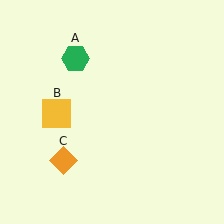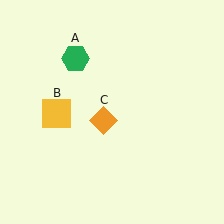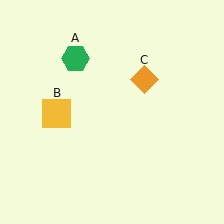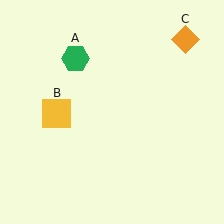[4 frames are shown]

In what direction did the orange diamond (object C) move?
The orange diamond (object C) moved up and to the right.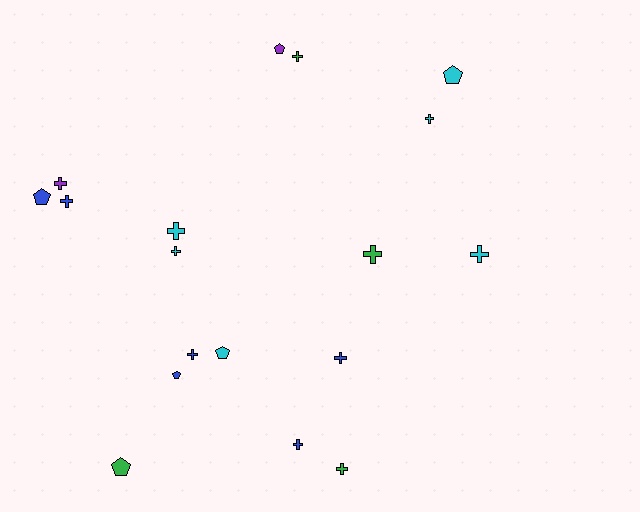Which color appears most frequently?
Blue, with 6 objects.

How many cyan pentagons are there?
There are 2 cyan pentagons.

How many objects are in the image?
There are 18 objects.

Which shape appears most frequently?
Cross, with 12 objects.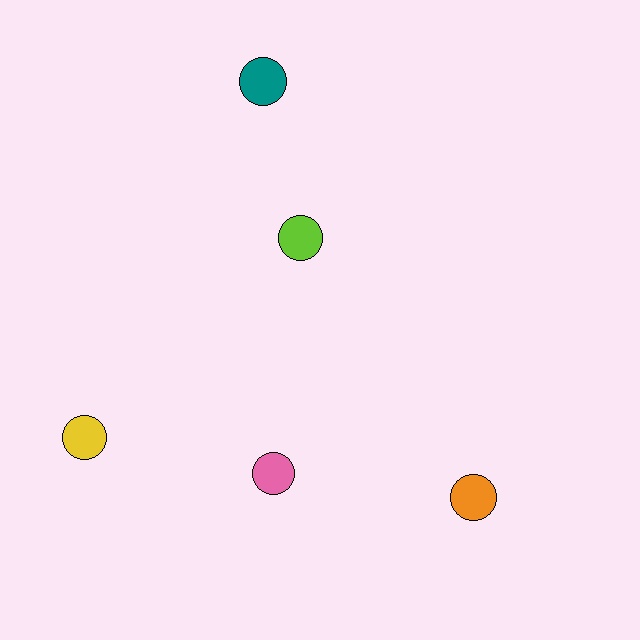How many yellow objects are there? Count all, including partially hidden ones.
There is 1 yellow object.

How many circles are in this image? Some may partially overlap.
There are 5 circles.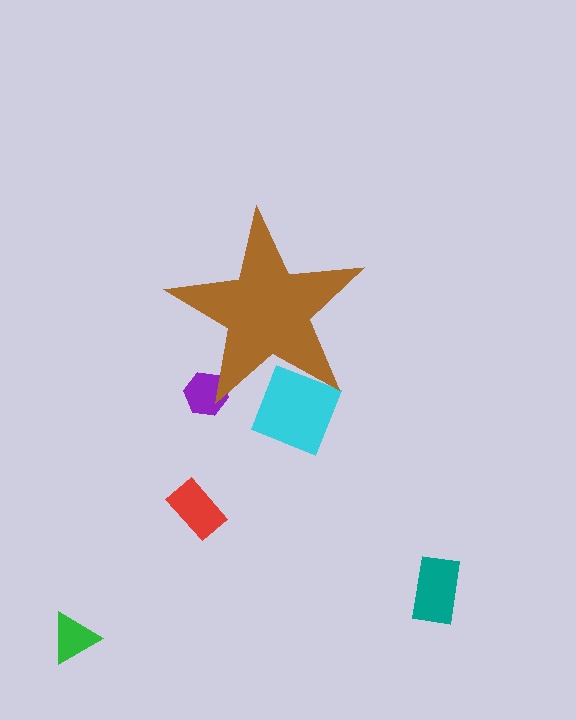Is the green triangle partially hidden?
No, the green triangle is fully visible.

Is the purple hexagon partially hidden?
Yes, the purple hexagon is partially hidden behind the brown star.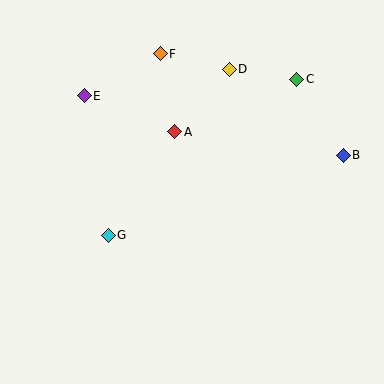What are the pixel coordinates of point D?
Point D is at (229, 69).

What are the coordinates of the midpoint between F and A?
The midpoint between F and A is at (167, 93).